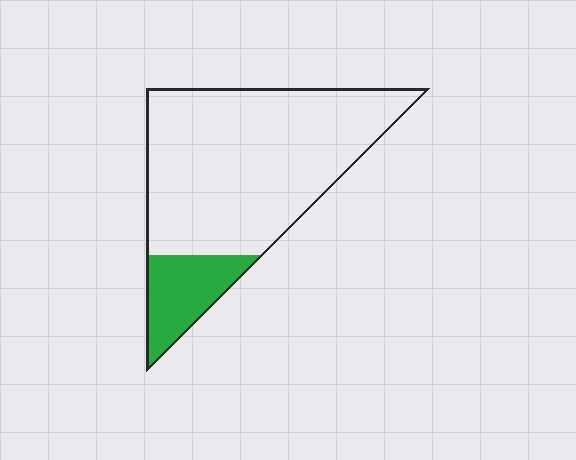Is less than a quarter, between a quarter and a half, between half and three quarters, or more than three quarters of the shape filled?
Less than a quarter.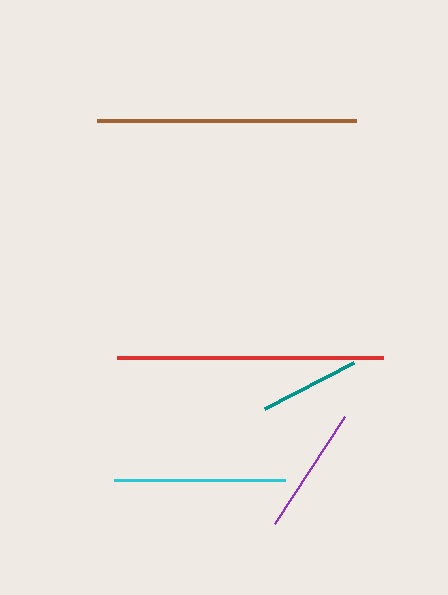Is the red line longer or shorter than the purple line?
The red line is longer than the purple line.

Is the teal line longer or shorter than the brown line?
The brown line is longer than the teal line.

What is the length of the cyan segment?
The cyan segment is approximately 172 pixels long.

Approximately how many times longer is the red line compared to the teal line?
The red line is approximately 2.7 times the length of the teal line.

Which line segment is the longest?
The red line is the longest at approximately 266 pixels.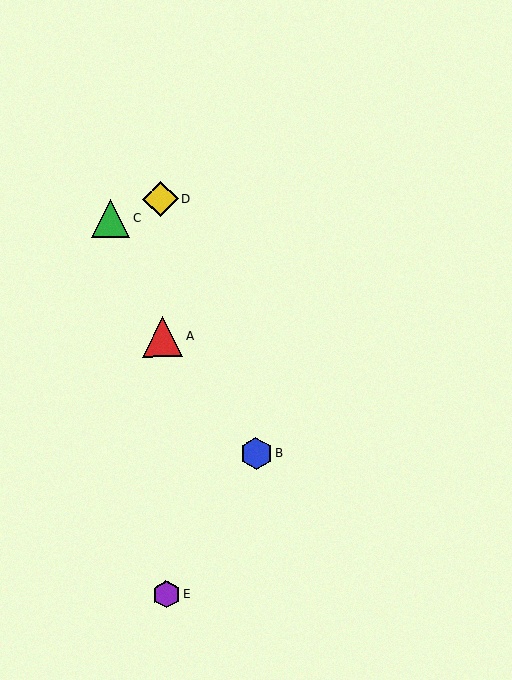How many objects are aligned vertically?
3 objects (A, D, E) are aligned vertically.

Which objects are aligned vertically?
Objects A, D, E are aligned vertically.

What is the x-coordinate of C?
Object C is at x≈111.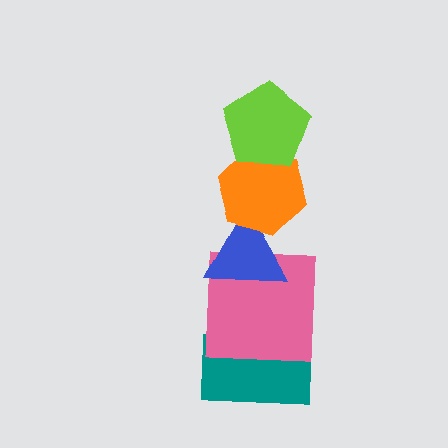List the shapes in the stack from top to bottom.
From top to bottom: the lime pentagon, the orange hexagon, the blue triangle, the pink square, the teal rectangle.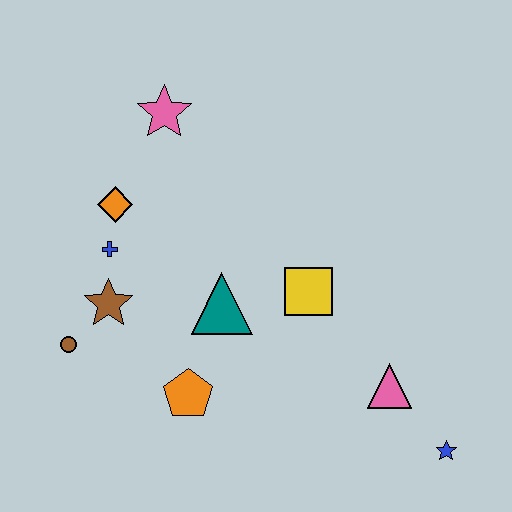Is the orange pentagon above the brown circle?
No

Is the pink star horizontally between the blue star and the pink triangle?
No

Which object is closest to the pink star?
The orange diamond is closest to the pink star.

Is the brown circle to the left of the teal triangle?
Yes